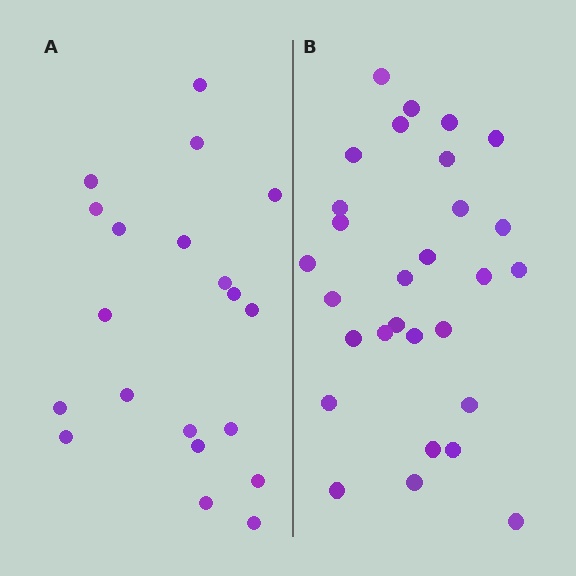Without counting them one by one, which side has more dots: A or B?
Region B (the right region) has more dots.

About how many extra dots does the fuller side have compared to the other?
Region B has roughly 8 or so more dots than region A.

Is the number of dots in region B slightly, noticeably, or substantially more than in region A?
Region B has substantially more. The ratio is roughly 1.4 to 1.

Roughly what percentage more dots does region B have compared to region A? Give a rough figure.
About 45% more.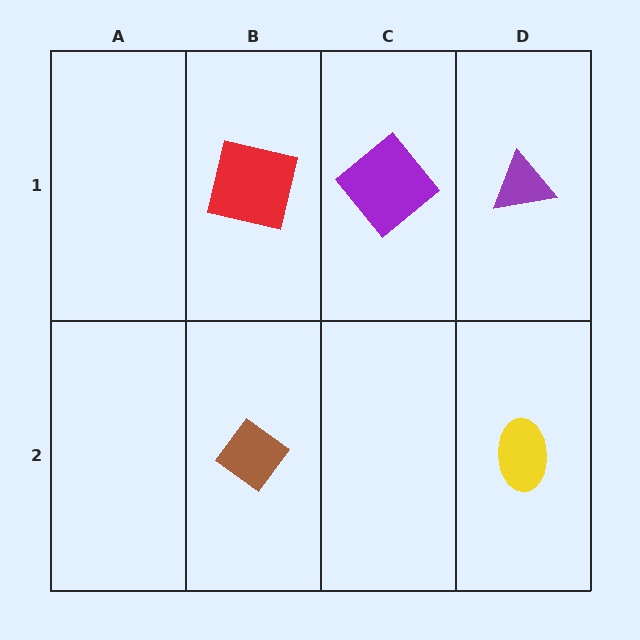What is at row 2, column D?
A yellow ellipse.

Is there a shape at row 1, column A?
No, that cell is empty.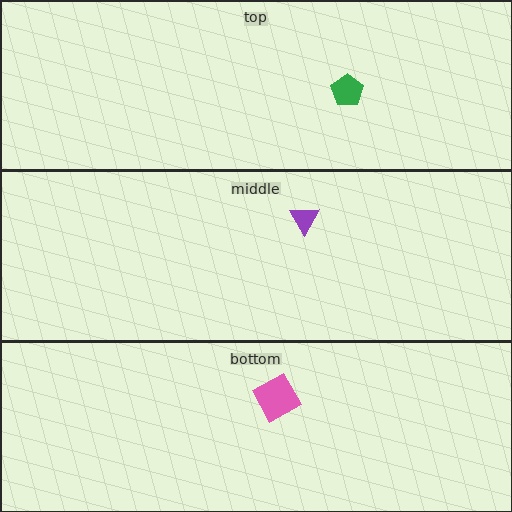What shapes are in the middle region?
The purple triangle.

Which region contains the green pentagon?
The top region.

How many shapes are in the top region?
1.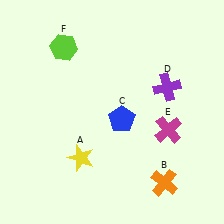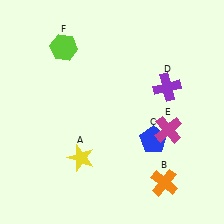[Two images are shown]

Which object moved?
The blue pentagon (C) moved right.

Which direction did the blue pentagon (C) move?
The blue pentagon (C) moved right.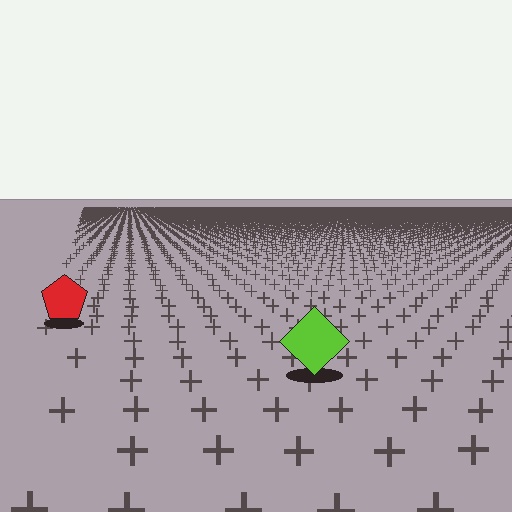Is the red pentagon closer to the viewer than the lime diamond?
No. The lime diamond is closer — you can tell from the texture gradient: the ground texture is coarser near it.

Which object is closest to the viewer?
The lime diamond is closest. The texture marks near it are larger and more spread out.